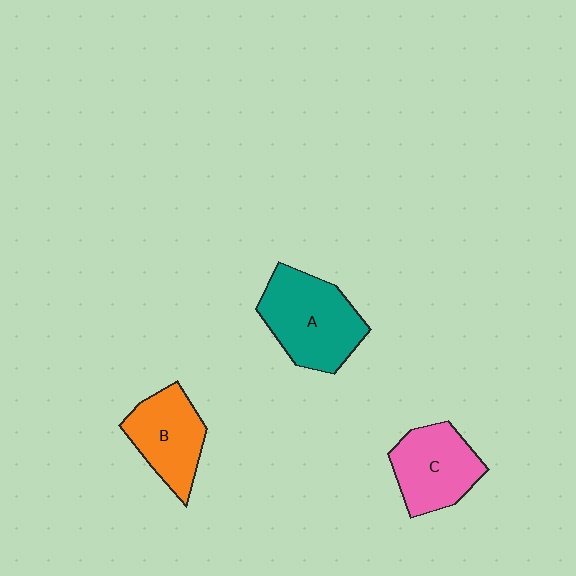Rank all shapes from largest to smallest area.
From largest to smallest: A (teal), C (pink), B (orange).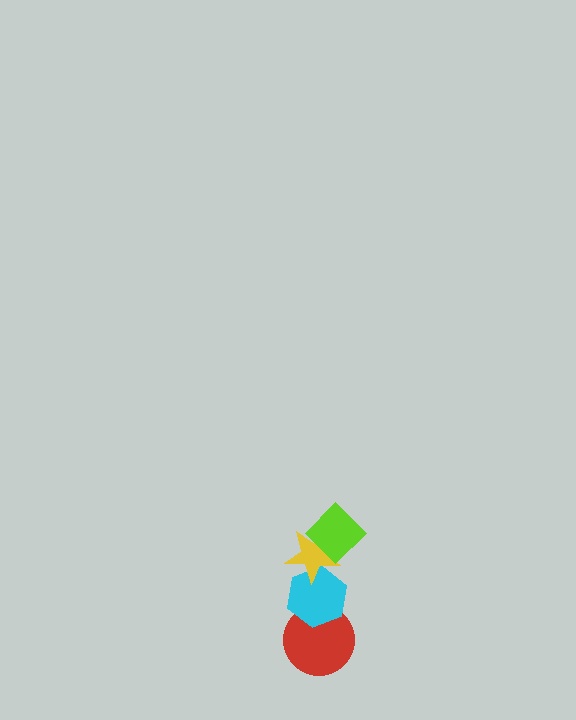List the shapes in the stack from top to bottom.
From top to bottom: the lime diamond, the yellow star, the cyan hexagon, the red circle.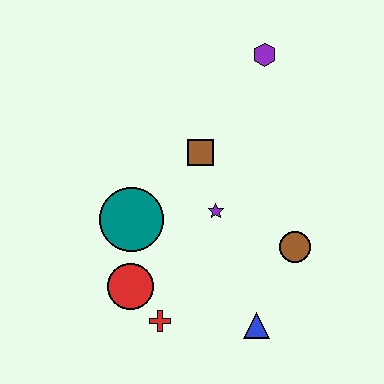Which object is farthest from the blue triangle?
The purple hexagon is farthest from the blue triangle.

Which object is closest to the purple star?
The brown square is closest to the purple star.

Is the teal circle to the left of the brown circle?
Yes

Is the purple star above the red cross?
Yes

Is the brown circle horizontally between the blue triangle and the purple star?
No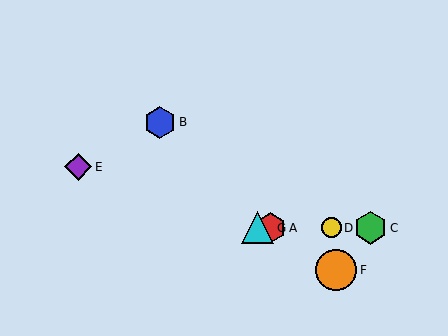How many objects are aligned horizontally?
4 objects (A, C, D, G) are aligned horizontally.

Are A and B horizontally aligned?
No, A is at y≈228 and B is at y≈122.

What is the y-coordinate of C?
Object C is at y≈228.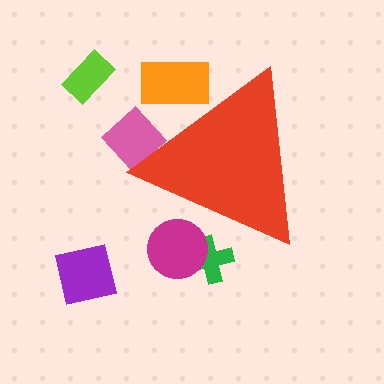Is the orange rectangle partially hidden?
Yes, the orange rectangle is partially hidden behind the red triangle.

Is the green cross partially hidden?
Yes, the green cross is partially hidden behind the red triangle.